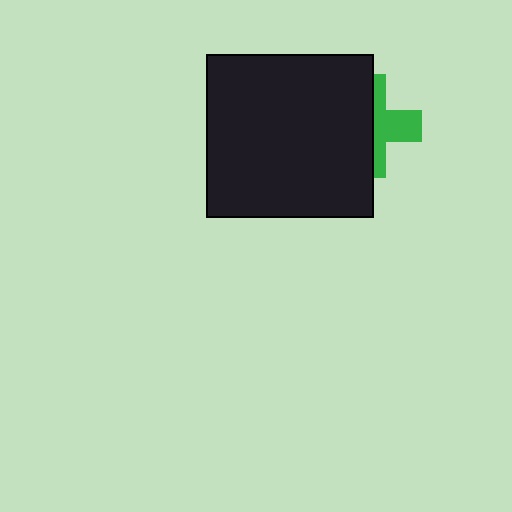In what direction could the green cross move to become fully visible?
The green cross could move right. That would shift it out from behind the black rectangle entirely.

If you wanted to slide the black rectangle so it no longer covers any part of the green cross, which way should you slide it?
Slide it left — that is the most direct way to separate the two shapes.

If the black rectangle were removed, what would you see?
You would see the complete green cross.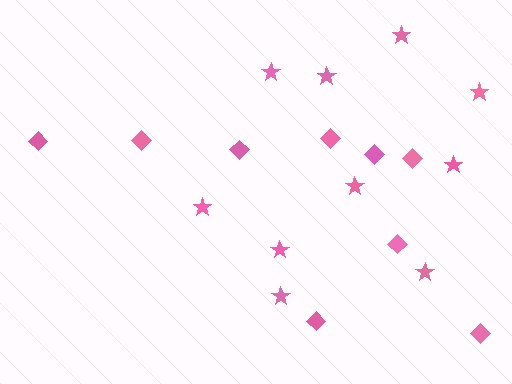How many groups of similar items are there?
There are 2 groups: one group of diamonds (9) and one group of stars (10).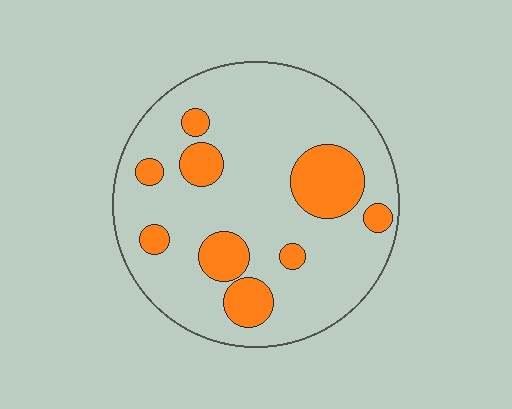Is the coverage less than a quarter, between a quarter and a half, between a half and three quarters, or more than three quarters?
Less than a quarter.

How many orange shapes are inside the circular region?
9.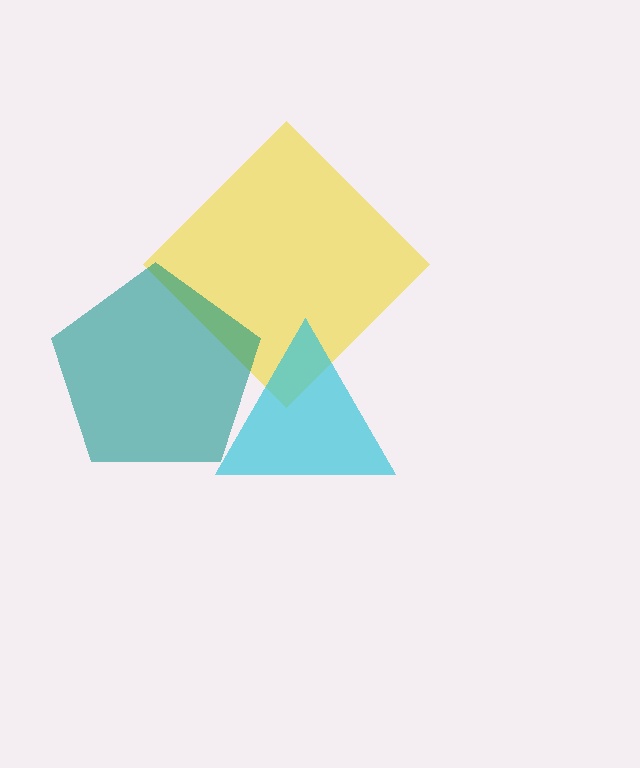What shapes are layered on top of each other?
The layered shapes are: a yellow diamond, a cyan triangle, a teal pentagon.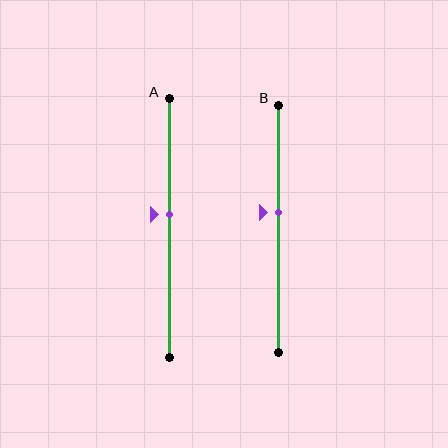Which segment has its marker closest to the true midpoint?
Segment A has its marker closest to the true midpoint.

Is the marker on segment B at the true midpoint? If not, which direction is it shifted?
No, the marker on segment B is shifted upward by about 7% of the segment length.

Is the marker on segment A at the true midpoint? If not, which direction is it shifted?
No, the marker on segment A is shifted upward by about 5% of the segment length.